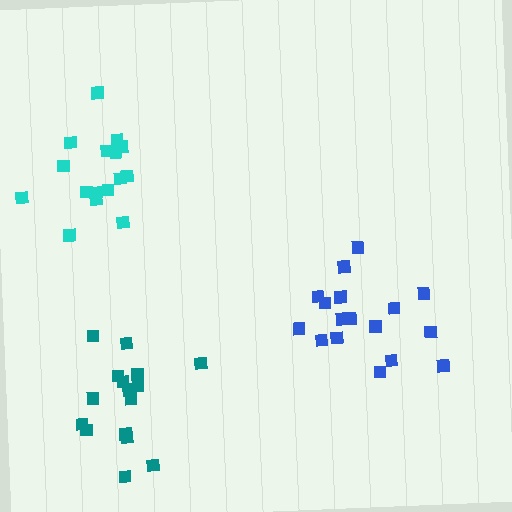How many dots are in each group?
Group 1: 17 dots, Group 2: 16 dots, Group 3: 16 dots (49 total).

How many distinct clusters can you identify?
There are 3 distinct clusters.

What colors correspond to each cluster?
The clusters are colored: blue, teal, cyan.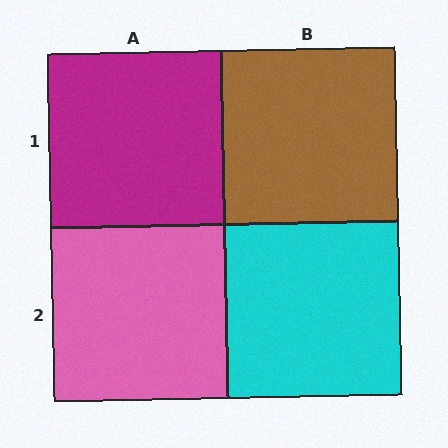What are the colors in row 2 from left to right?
Pink, cyan.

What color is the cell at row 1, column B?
Brown.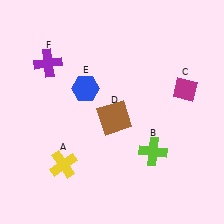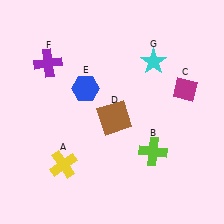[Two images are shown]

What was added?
A cyan star (G) was added in Image 2.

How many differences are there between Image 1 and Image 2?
There is 1 difference between the two images.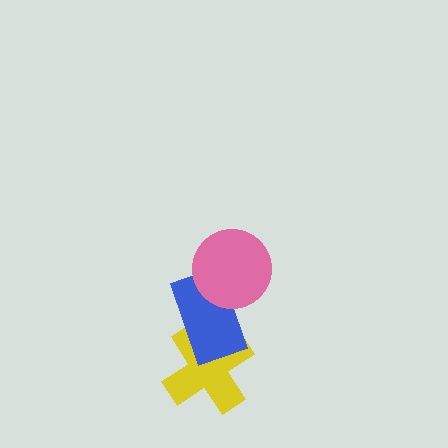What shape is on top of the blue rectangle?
The pink circle is on top of the blue rectangle.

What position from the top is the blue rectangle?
The blue rectangle is 2nd from the top.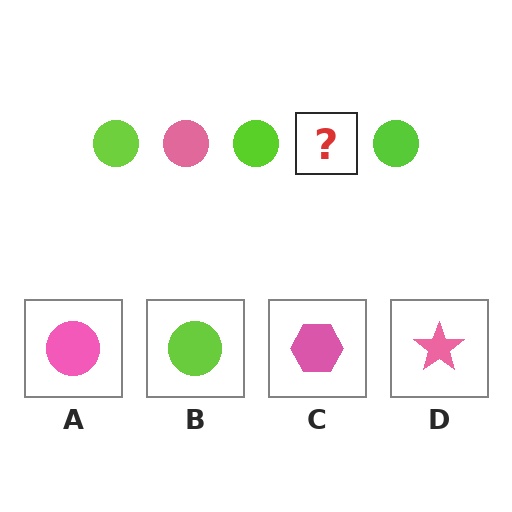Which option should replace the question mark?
Option A.